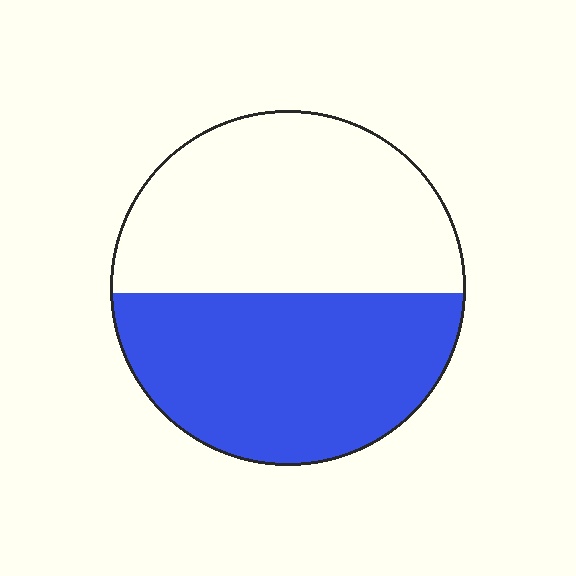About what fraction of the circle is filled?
About one half (1/2).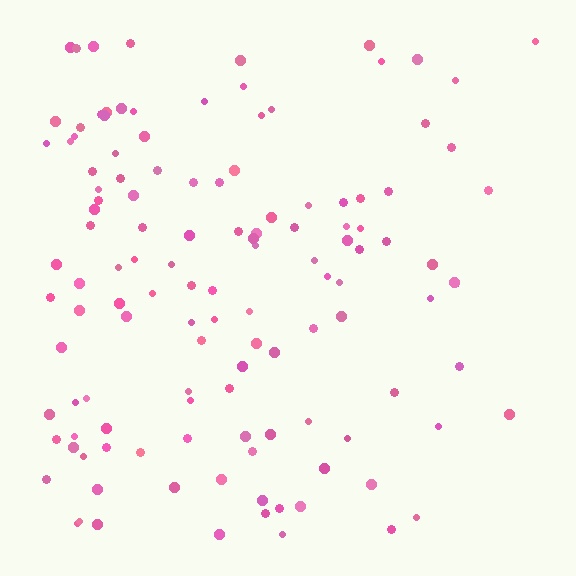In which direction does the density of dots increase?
From right to left, with the left side densest.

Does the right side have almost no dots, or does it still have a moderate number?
Still a moderate number, just noticeably fewer than the left.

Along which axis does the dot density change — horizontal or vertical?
Horizontal.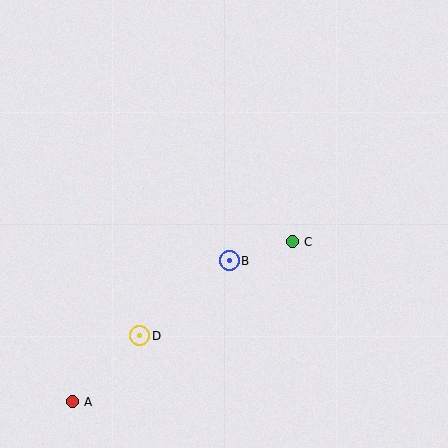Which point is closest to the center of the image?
Point B at (230, 261) is closest to the center.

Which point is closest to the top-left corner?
Point B is closest to the top-left corner.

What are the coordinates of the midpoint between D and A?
The midpoint between D and A is at (106, 369).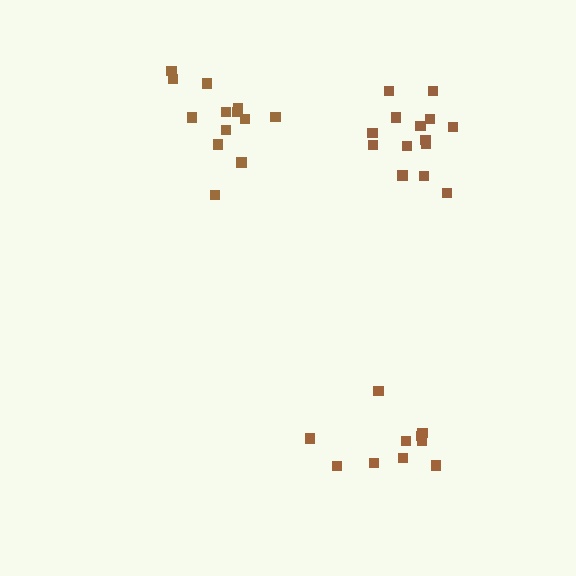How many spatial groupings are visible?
There are 3 spatial groupings.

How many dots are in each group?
Group 1: 13 dots, Group 2: 14 dots, Group 3: 10 dots (37 total).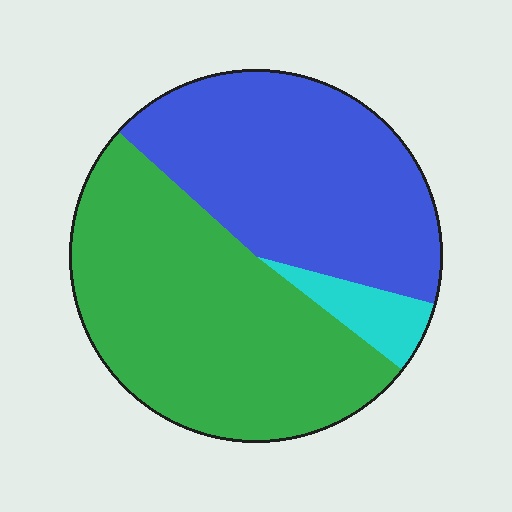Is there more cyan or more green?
Green.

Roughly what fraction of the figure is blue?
Blue takes up about two fifths (2/5) of the figure.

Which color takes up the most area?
Green, at roughly 50%.